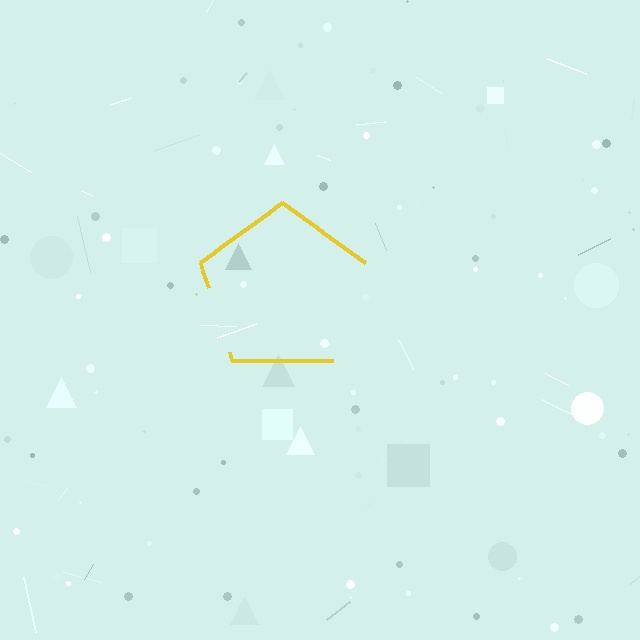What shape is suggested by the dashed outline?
The dashed outline suggests a pentagon.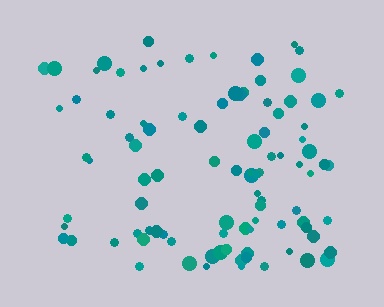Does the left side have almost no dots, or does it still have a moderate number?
Still a moderate number, just noticeably fewer than the right.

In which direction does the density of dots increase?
From left to right, with the right side densest.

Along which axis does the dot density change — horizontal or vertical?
Horizontal.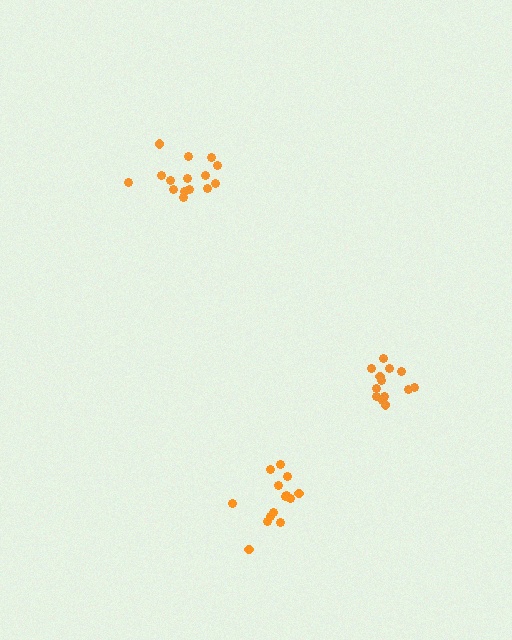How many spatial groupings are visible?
There are 3 spatial groupings.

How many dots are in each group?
Group 1: 14 dots, Group 2: 15 dots, Group 3: 13 dots (42 total).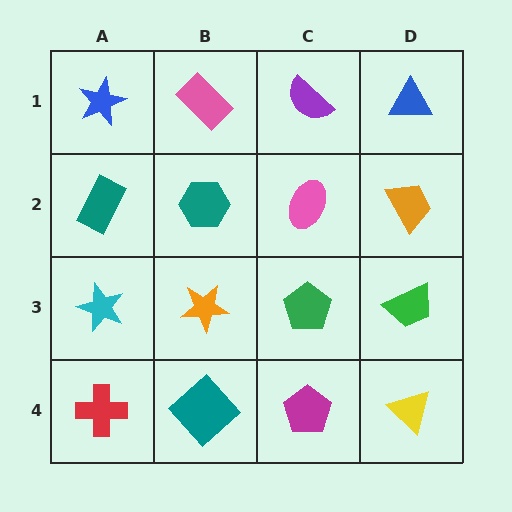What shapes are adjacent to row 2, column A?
A blue star (row 1, column A), a cyan star (row 3, column A), a teal hexagon (row 2, column B).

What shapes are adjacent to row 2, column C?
A purple semicircle (row 1, column C), a green pentagon (row 3, column C), a teal hexagon (row 2, column B), an orange trapezoid (row 2, column D).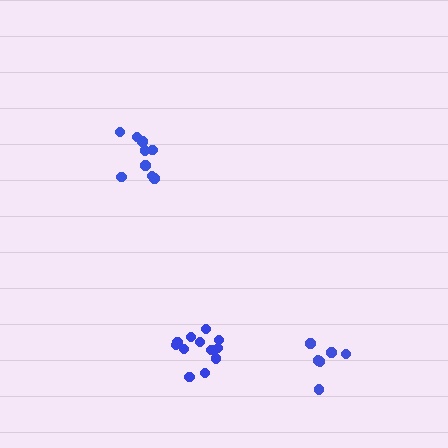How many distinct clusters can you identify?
There are 3 distinct clusters.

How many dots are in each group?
Group 1: 9 dots, Group 2: 12 dots, Group 3: 6 dots (27 total).